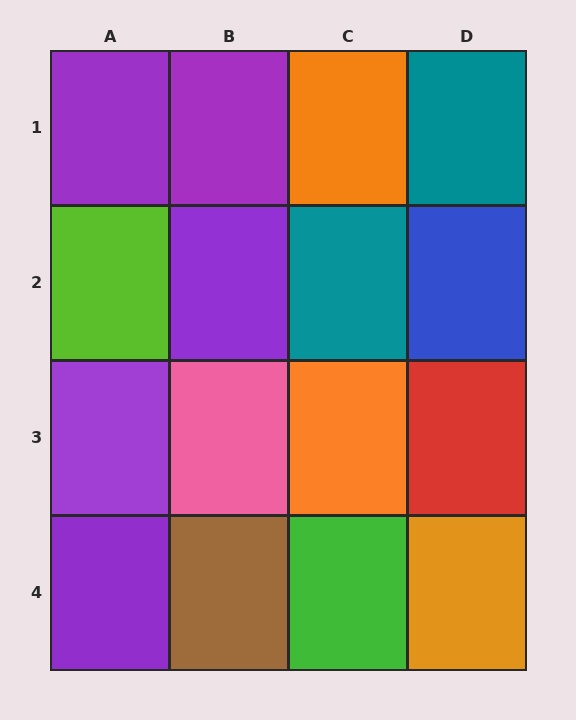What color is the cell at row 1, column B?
Purple.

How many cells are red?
1 cell is red.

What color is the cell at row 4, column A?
Purple.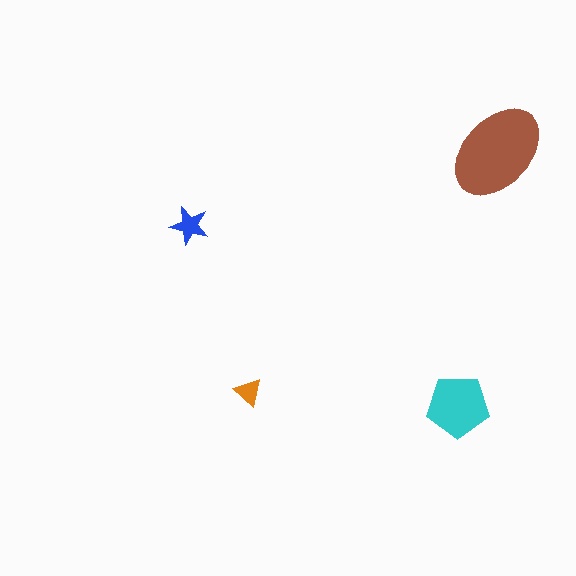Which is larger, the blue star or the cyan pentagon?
The cyan pentagon.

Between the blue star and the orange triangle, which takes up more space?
The blue star.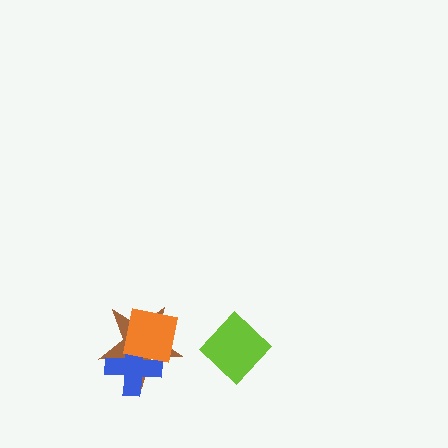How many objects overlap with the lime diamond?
0 objects overlap with the lime diamond.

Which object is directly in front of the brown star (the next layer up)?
The blue cross is directly in front of the brown star.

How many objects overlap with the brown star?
2 objects overlap with the brown star.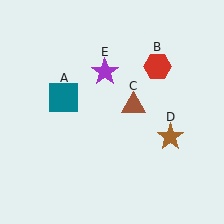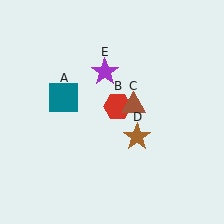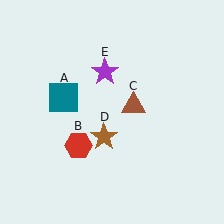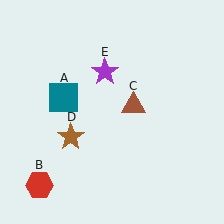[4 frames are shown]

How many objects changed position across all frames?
2 objects changed position: red hexagon (object B), brown star (object D).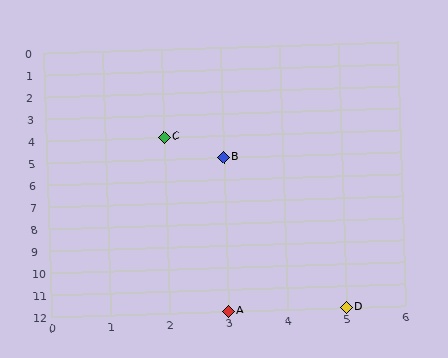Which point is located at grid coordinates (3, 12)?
Point A is at (3, 12).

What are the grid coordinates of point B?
Point B is at grid coordinates (3, 5).